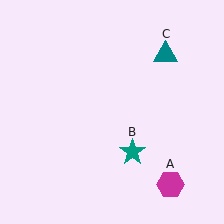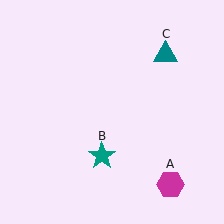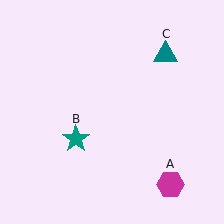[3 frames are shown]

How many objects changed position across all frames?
1 object changed position: teal star (object B).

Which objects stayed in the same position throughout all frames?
Magenta hexagon (object A) and teal triangle (object C) remained stationary.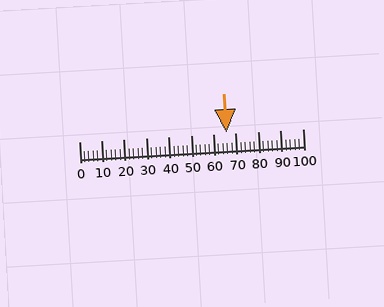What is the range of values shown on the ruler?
The ruler shows values from 0 to 100.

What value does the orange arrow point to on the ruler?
The orange arrow points to approximately 66.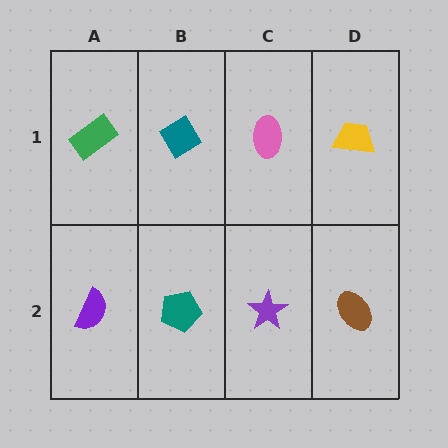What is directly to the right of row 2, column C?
A brown ellipse.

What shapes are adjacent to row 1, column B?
A teal pentagon (row 2, column B), a green rectangle (row 1, column A), a pink ellipse (row 1, column C).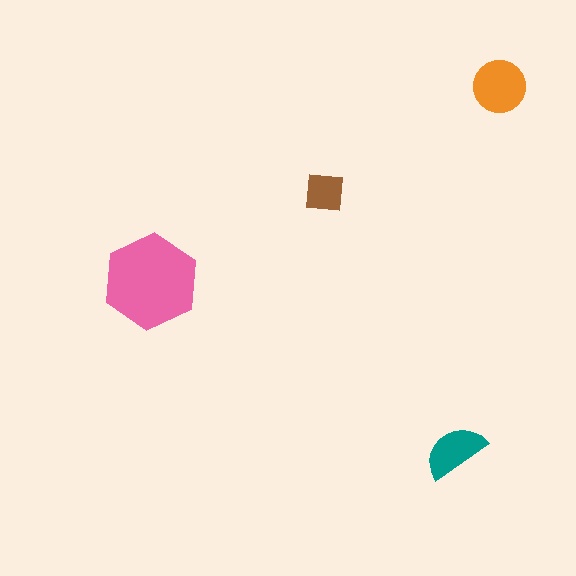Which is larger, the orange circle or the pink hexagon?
The pink hexagon.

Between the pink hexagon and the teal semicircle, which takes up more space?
The pink hexagon.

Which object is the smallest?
The brown square.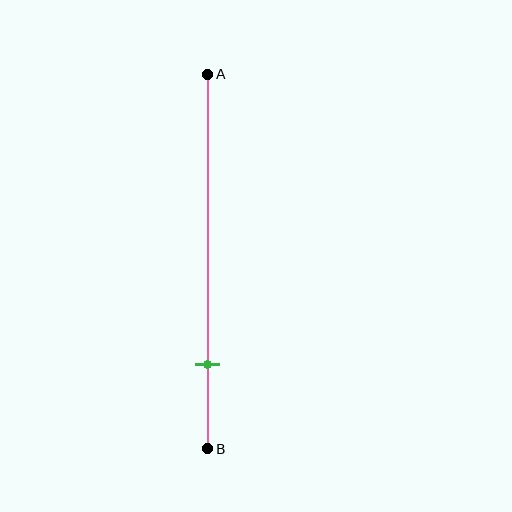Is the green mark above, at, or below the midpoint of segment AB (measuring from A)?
The green mark is below the midpoint of segment AB.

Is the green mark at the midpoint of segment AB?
No, the mark is at about 80% from A, not at the 50% midpoint.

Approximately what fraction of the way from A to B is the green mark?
The green mark is approximately 80% of the way from A to B.